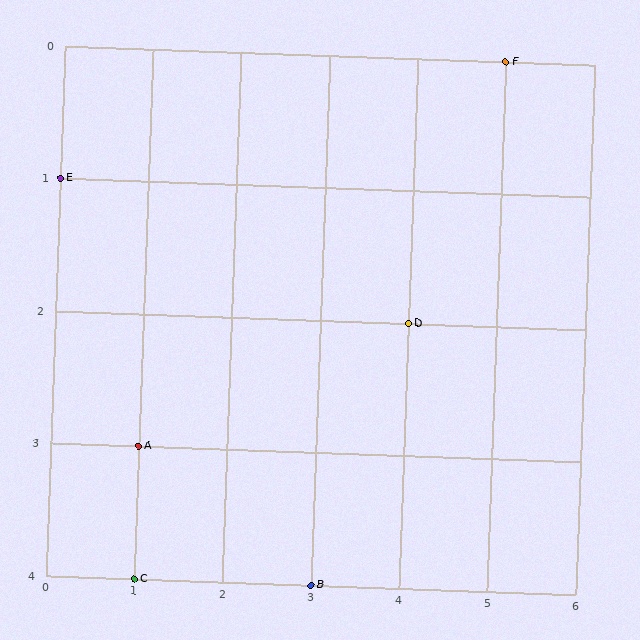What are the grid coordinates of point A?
Point A is at grid coordinates (1, 3).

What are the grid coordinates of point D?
Point D is at grid coordinates (4, 2).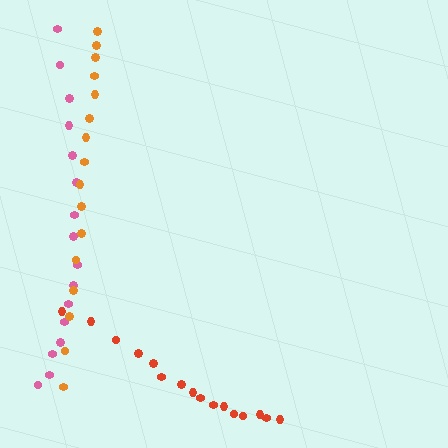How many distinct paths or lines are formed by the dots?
There are 3 distinct paths.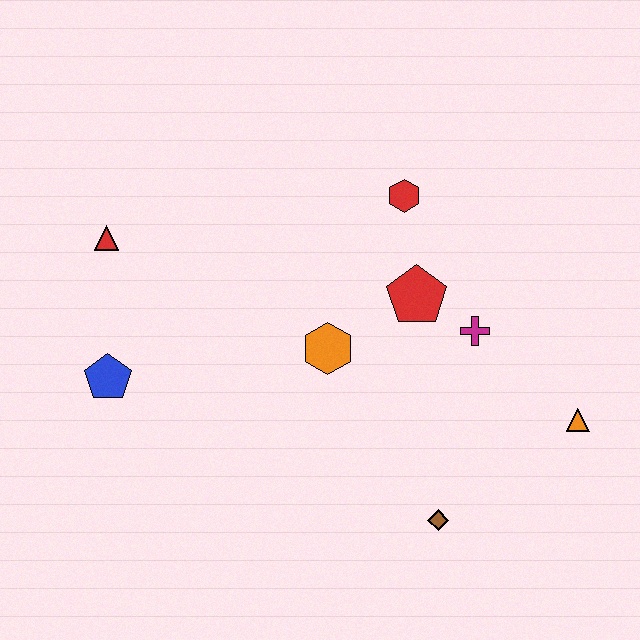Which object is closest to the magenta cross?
The red pentagon is closest to the magenta cross.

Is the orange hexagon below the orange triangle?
No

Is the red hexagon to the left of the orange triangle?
Yes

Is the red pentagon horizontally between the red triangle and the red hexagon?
No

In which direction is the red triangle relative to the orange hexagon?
The red triangle is to the left of the orange hexagon.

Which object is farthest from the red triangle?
The orange triangle is farthest from the red triangle.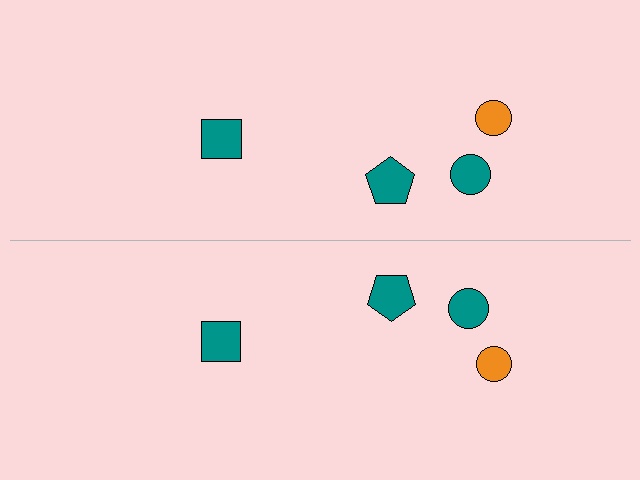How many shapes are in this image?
There are 8 shapes in this image.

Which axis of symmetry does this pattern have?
The pattern has a horizontal axis of symmetry running through the center of the image.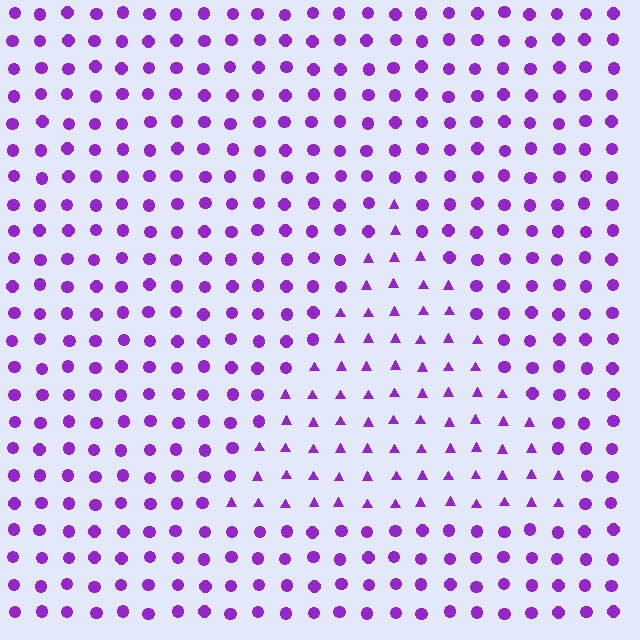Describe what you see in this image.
The image is filled with small purple elements arranged in a uniform grid. A triangle-shaped region contains triangles, while the surrounding area contains circles. The boundary is defined purely by the change in element shape.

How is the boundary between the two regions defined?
The boundary is defined by a change in element shape: triangles inside vs. circles outside. All elements share the same color and spacing.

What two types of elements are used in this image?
The image uses triangles inside the triangle region and circles outside it.